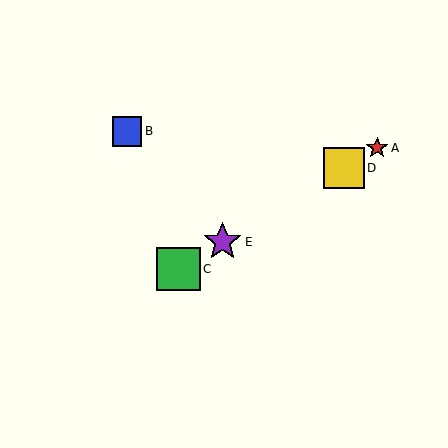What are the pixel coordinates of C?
Object C is at (178, 269).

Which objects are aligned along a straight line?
Objects A, C, D, E are aligned along a straight line.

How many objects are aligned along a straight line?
4 objects (A, C, D, E) are aligned along a straight line.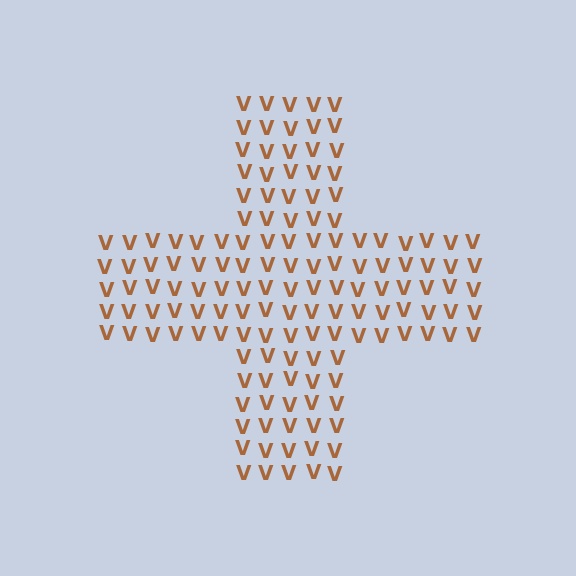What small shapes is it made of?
It is made of small letter V's.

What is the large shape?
The large shape is a cross.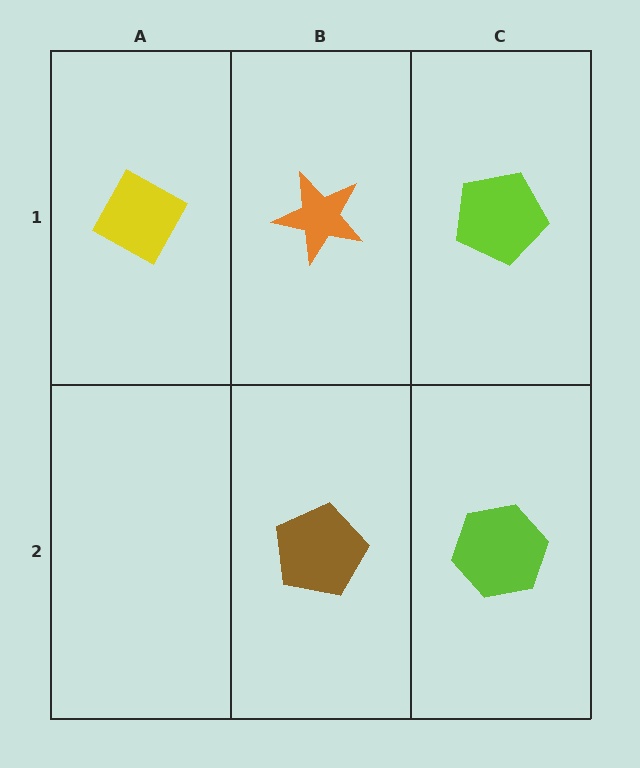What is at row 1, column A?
A yellow diamond.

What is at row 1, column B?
An orange star.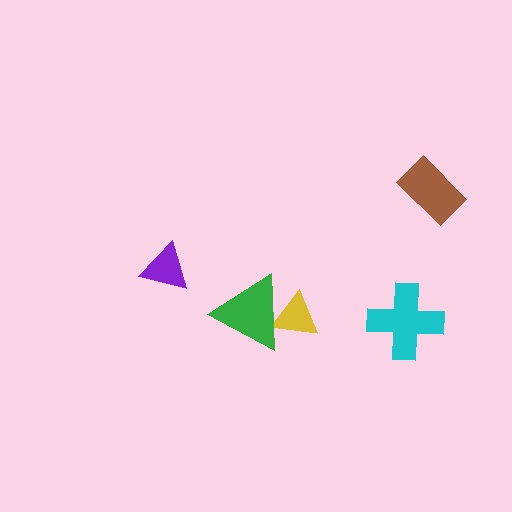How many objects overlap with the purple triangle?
0 objects overlap with the purple triangle.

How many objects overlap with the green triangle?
1 object overlaps with the green triangle.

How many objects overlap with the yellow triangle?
1 object overlaps with the yellow triangle.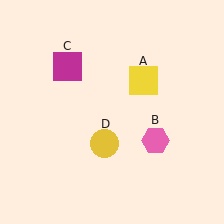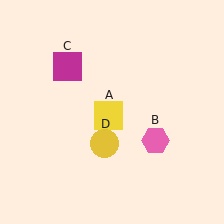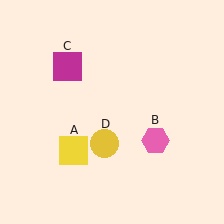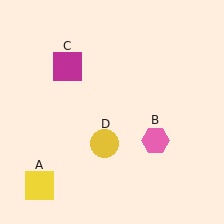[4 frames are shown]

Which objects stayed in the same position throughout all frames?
Pink hexagon (object B) and magenta square (object C) and yellow circle (object D) remained stationary.